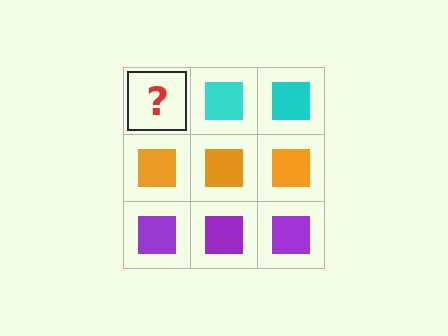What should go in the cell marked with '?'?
The missing cell should contain a cyan square.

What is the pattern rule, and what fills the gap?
The rule is that each row has a consistent color. The gap should be filled with a cyan square.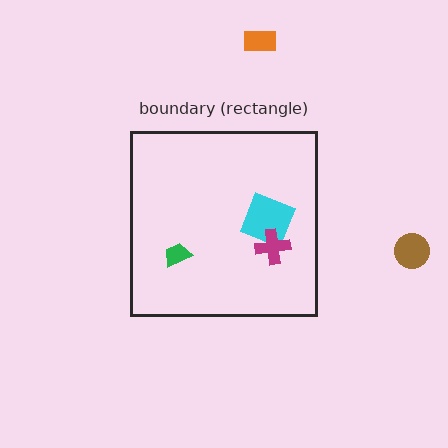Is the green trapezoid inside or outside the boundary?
Inside.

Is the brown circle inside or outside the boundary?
Outside.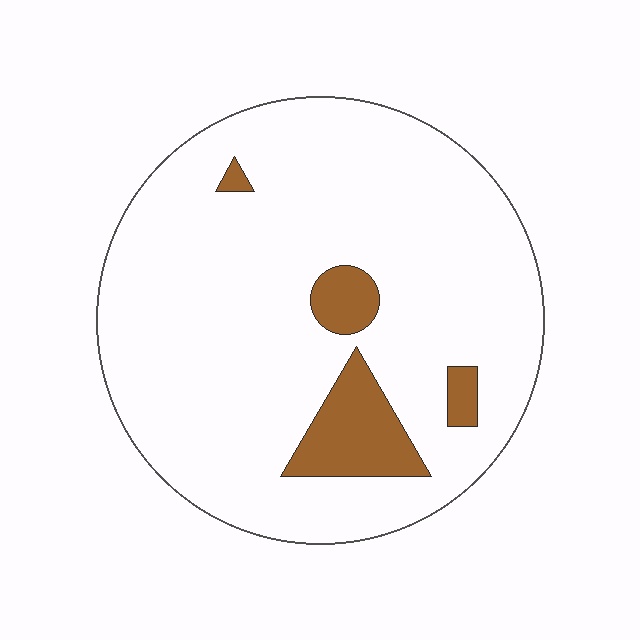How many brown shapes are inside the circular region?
4.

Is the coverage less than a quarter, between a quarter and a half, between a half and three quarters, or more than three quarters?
Less than a quarter.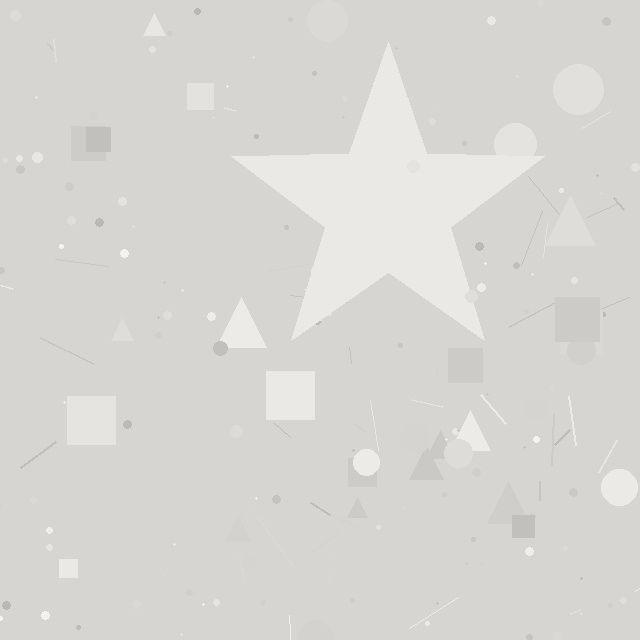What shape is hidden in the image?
A star is hidden in the image.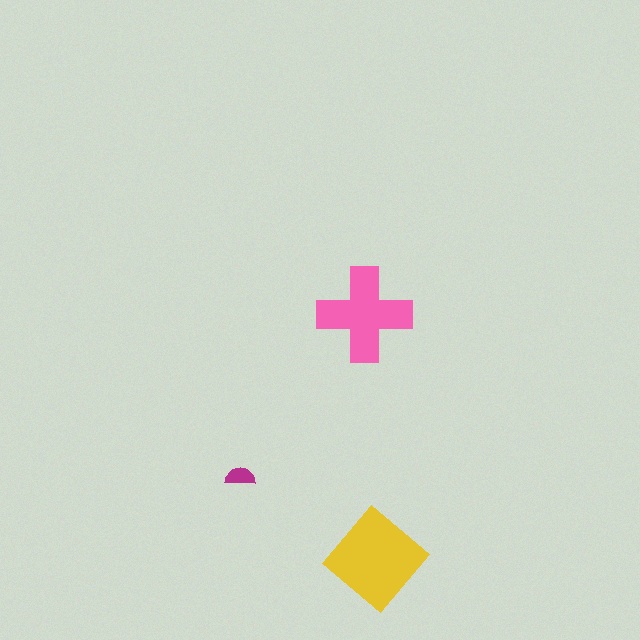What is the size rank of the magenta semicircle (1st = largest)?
3rd.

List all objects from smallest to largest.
The magenta semicircle, the pink cross, the yellow diamond.